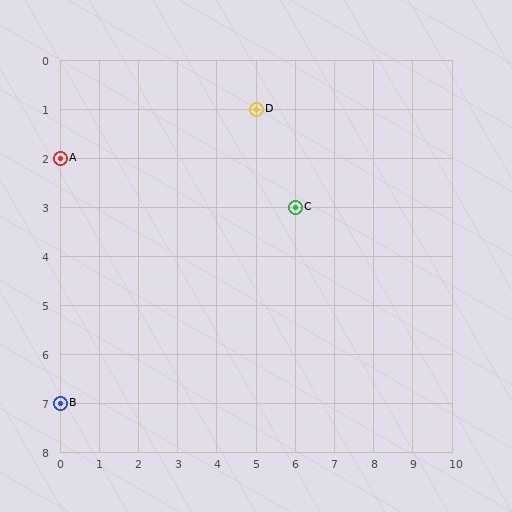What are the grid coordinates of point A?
Point A is at grid coordinates (0, 2).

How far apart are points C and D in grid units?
Points C and D are 1 column and 2 rows apart (about 2.2 grid units diagonally).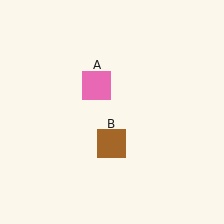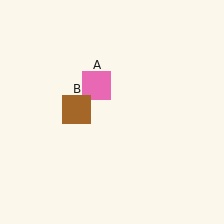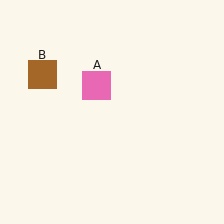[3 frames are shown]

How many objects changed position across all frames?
1 object changed position: brown square (object B).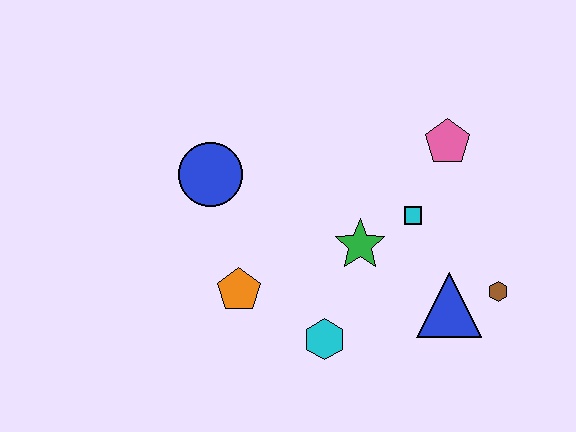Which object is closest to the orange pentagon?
The cyan hexagon is closest to the orange pentagon.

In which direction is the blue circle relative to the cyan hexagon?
The blue circle is above the cyan hexagon.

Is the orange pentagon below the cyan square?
Yes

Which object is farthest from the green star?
The blue circle is farthest from the green star.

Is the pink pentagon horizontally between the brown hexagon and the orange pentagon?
Yes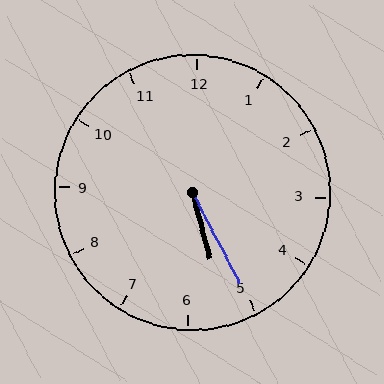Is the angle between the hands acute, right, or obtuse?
It is acute.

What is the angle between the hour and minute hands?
Approximately 12 degrees.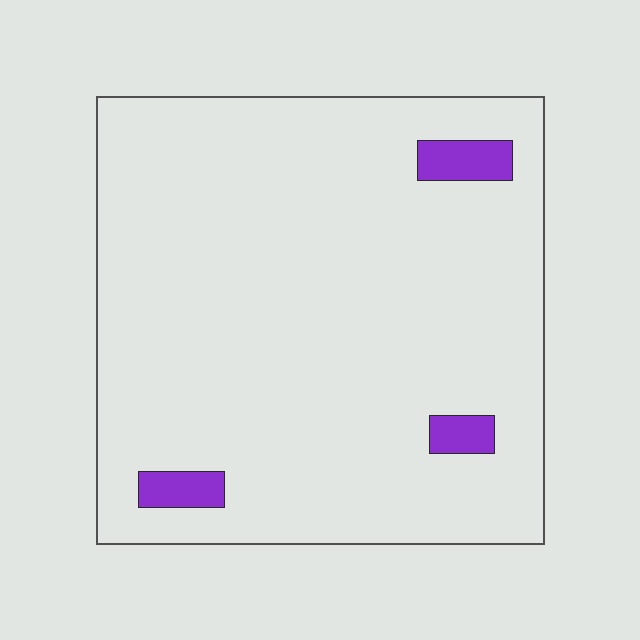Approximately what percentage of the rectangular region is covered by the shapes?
Approximately 5%.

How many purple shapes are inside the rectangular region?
3.